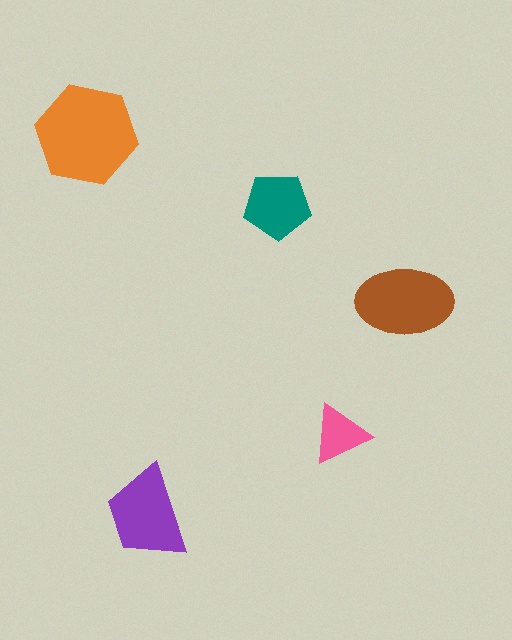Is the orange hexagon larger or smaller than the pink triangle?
Larger.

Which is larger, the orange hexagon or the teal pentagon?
The orange hexagon.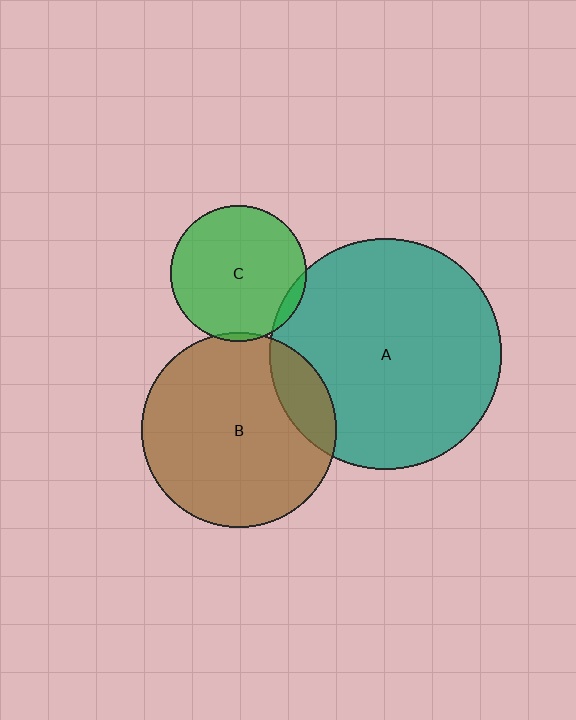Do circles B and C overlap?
Yes.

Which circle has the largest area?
Circle A (teal).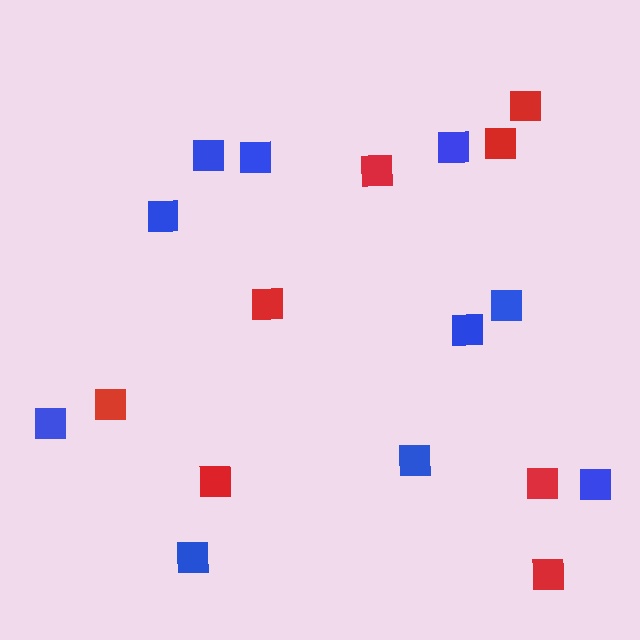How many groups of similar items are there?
There are 2 groups: one group of blue squares (10) and one group of red squares (8).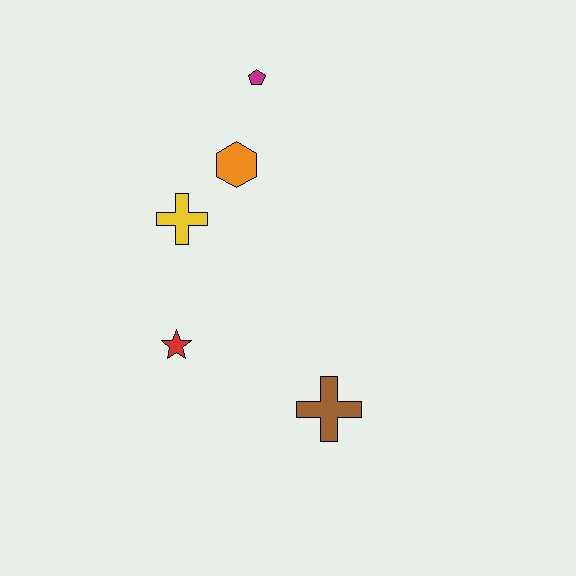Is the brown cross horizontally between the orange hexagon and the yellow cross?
No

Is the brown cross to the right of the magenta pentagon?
Yes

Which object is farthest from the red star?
The magenta pentagon is farthest from the red star.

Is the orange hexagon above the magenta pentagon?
No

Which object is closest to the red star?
The yellow cross is closest to the red star.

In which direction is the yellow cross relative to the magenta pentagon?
The yellow cross is below the magenta pentagon.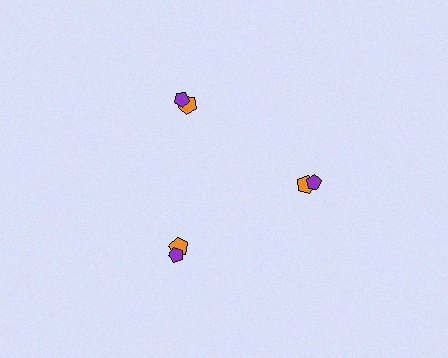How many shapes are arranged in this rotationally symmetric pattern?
There are 6 shapes, arranged in 3 groups of 2.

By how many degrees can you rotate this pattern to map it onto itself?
The pattern maps onto itself every 120 degrees of rotation.